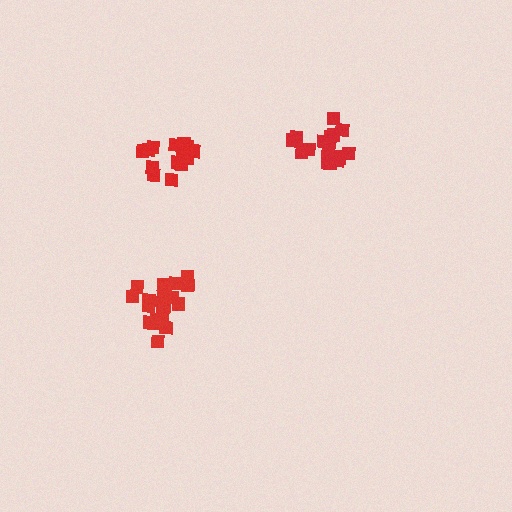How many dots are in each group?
Group 1: 17 dots, Group 2: 20 dots, Group 3: 14 dots (51 total).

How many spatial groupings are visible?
There are 3 spatial groupings.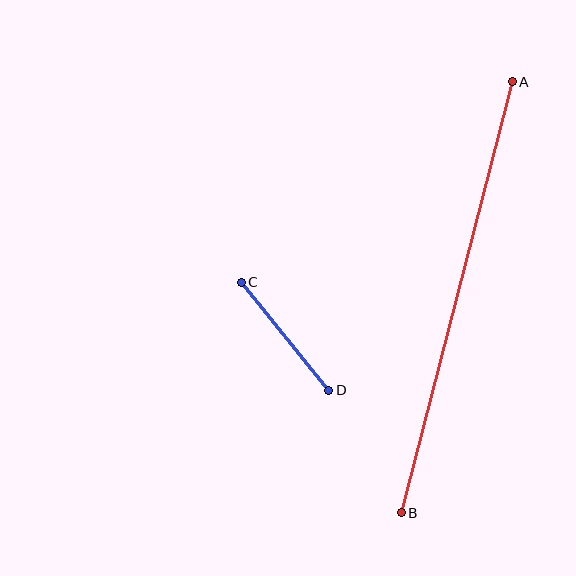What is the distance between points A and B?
The distance is approximately 445 pixels.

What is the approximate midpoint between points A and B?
The midpoint is at approximately (457, 297) pixels.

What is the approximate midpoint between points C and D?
The midpoint is at approximately (285, 336) pixels.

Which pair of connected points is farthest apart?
Points A and B are farthest apart.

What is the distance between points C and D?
The distance is approximately 139 pixels.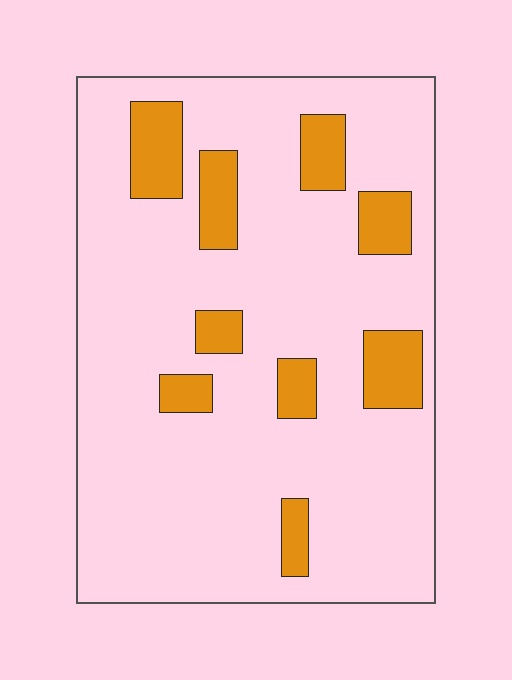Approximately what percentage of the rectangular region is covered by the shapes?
Approximately 15%.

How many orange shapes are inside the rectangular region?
9.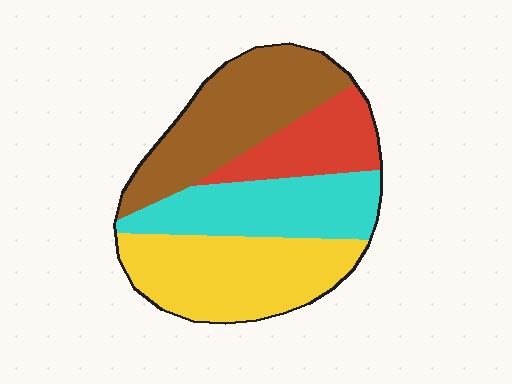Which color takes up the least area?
Red, at roughly 15%.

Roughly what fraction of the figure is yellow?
Yellow covers about 30% of the figure.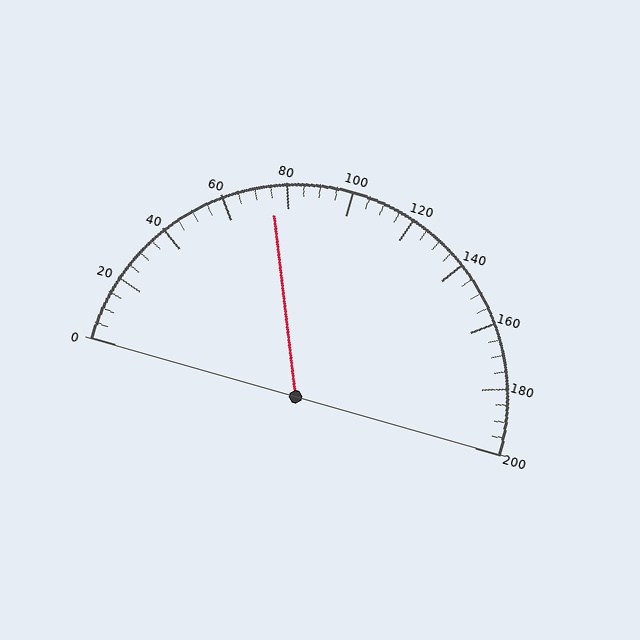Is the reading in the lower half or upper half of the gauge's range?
The reading is in the lower half of the range (0 to 200).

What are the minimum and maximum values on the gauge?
The gauge ranges from 0 to 200.